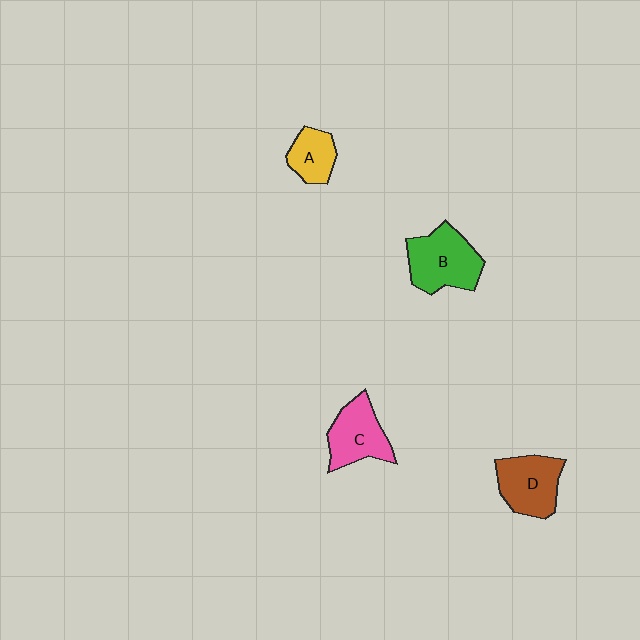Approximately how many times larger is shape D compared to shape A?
Approximately 1.6 times.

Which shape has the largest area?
Shape B (green).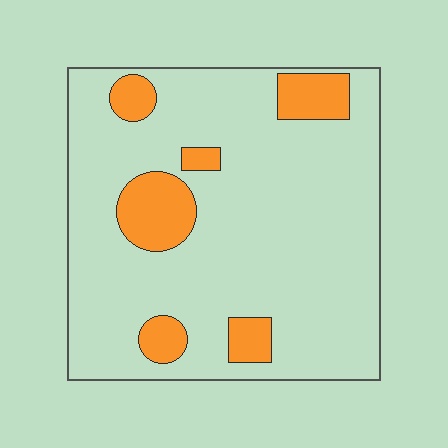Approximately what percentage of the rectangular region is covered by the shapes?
Approximately 15%.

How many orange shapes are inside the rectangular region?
6.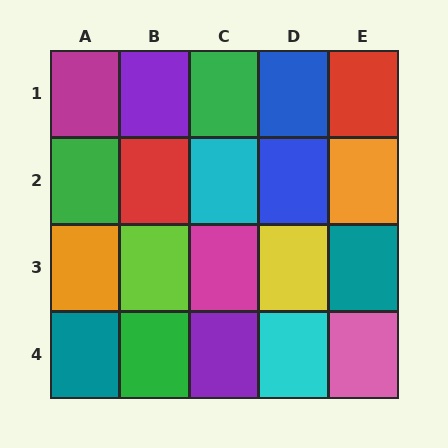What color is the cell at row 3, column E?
Teal.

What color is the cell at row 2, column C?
Cyan.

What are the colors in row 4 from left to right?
Teal, green, purple, cyan, pink.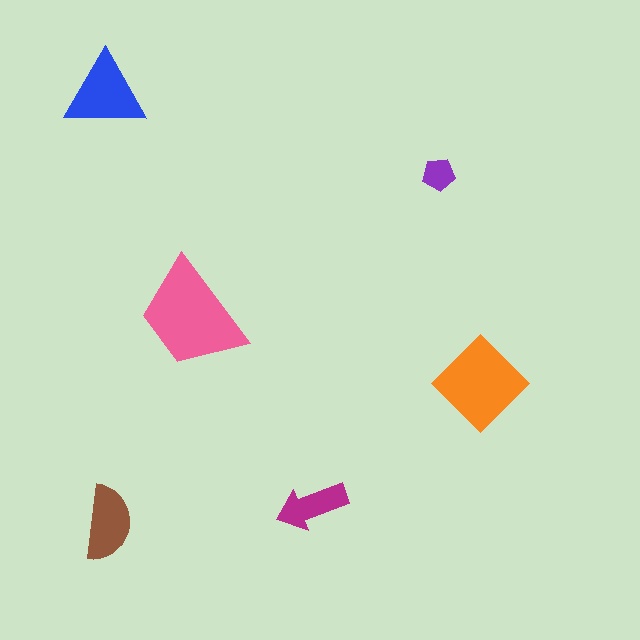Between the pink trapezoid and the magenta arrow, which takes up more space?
The pink trapezoid.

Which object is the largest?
The pink trapezoid.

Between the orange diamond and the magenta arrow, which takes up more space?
The orange diamond.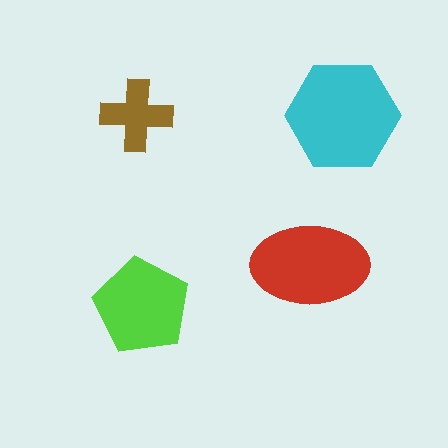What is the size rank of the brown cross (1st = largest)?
4th.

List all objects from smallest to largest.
The brown cross, the lime pentagon, the red ellipse, the cyan hexagon.